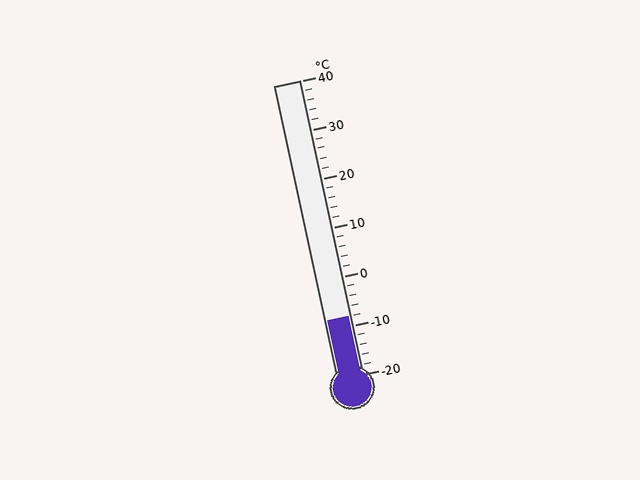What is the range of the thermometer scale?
The thermometer scale ranges from -20°C to 40°C.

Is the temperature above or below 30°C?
The temperature is below 30°C.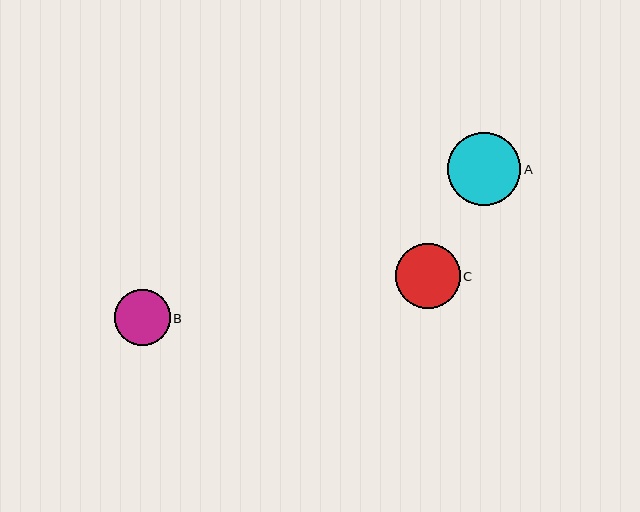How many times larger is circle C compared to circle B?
Circle C is approximately 1.2 times the size of circle B.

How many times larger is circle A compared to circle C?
Circle A is approximately 1.1 times the size of circle C.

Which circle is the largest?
Circle A is the largest with a size of approximately 74 pixels.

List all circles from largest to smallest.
From largest to smallest: A, C, B.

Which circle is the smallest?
Circle B is the smallest with a size of approximately 56 pixels.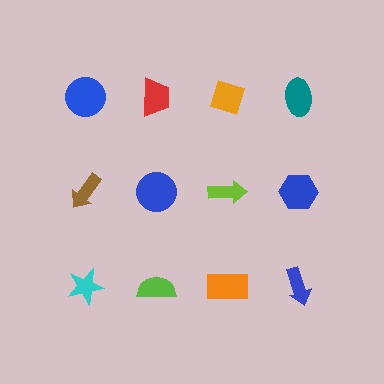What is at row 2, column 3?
A lime arrow.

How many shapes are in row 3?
4 shapes.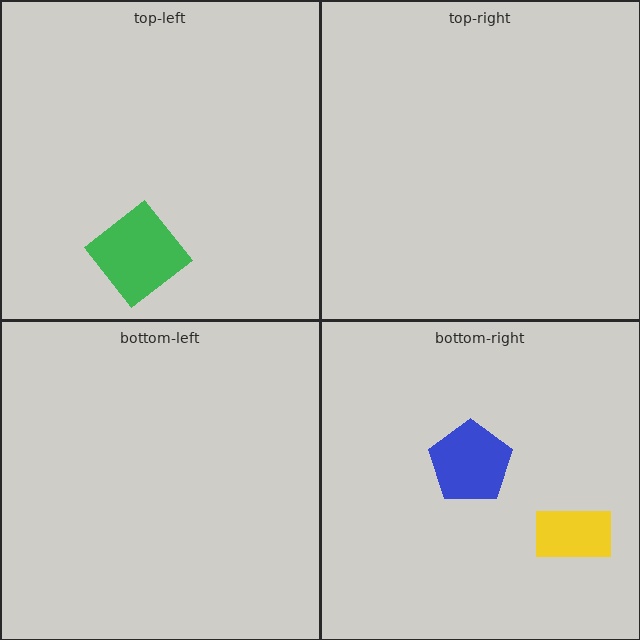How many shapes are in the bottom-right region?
2.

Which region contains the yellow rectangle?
The bottom-right region.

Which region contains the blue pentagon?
The bottom-right region.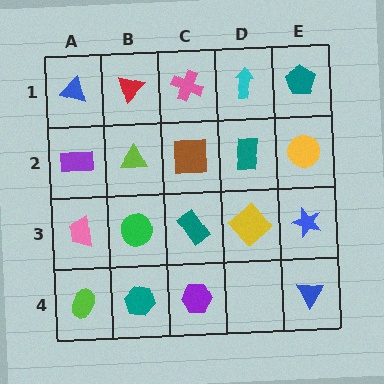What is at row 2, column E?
A yellow circle.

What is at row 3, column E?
A blue star.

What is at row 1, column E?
A teal pentagon.